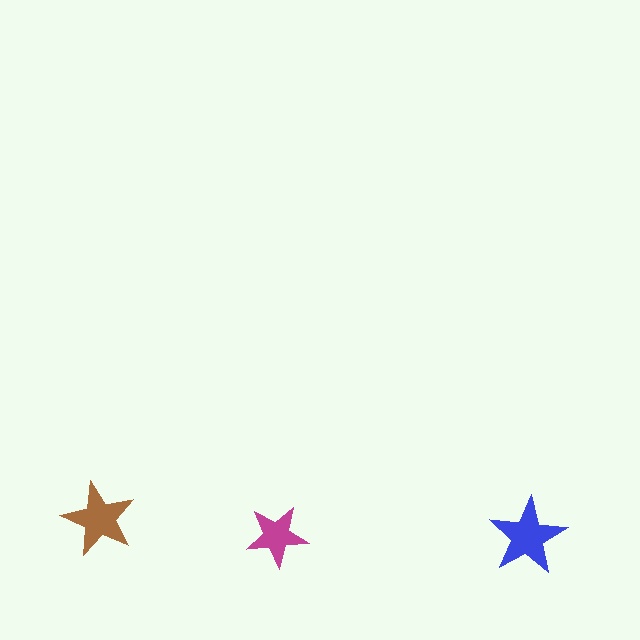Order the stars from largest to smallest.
the blue one, the brown one, the magenta one.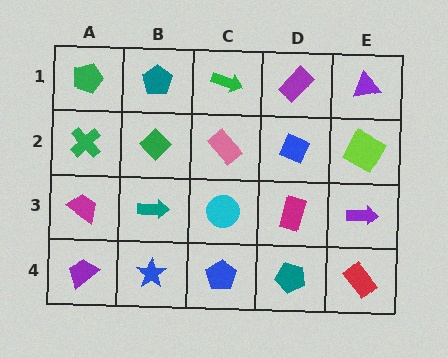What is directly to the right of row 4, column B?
A blue pentagon.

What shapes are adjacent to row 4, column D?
A magenta rectangle (row 3, column D), a blue pentagon (row 4, column C), a red rectangle (row 4, column E).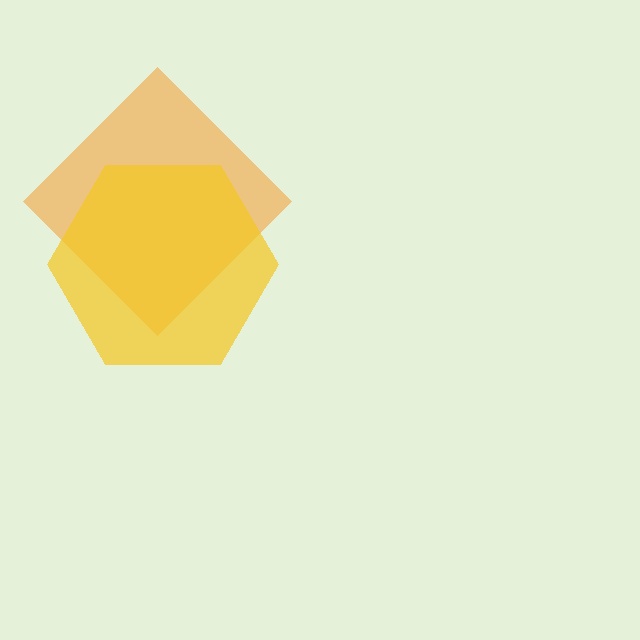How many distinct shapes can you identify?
There are 2 distinct shapes: an orange diamond, a yellow hexagon.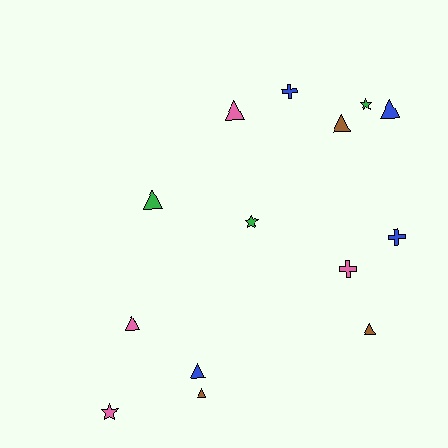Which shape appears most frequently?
Triangle, with 8 objects.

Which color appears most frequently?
Blue, with 4 objects.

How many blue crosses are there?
There are 2 blue crosses.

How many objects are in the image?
There are 14 objects.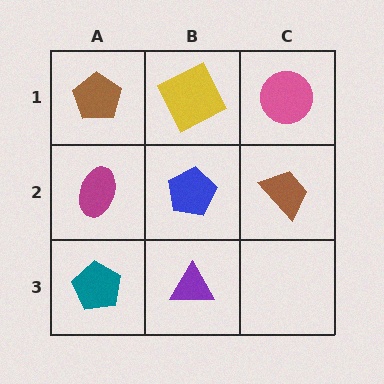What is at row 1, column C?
A pink circle.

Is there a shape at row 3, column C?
No, that cell is empty.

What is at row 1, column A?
A brown pentagon.